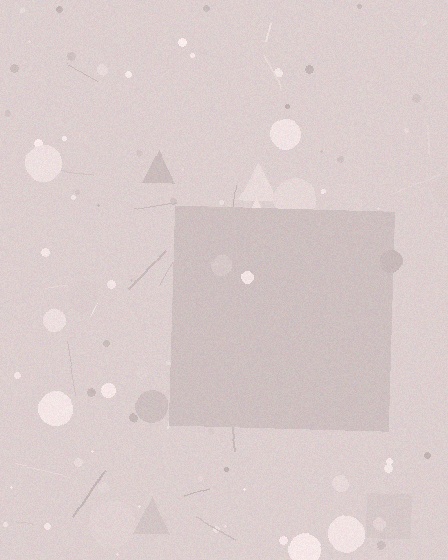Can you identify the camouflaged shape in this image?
The camouflaged shape is a square.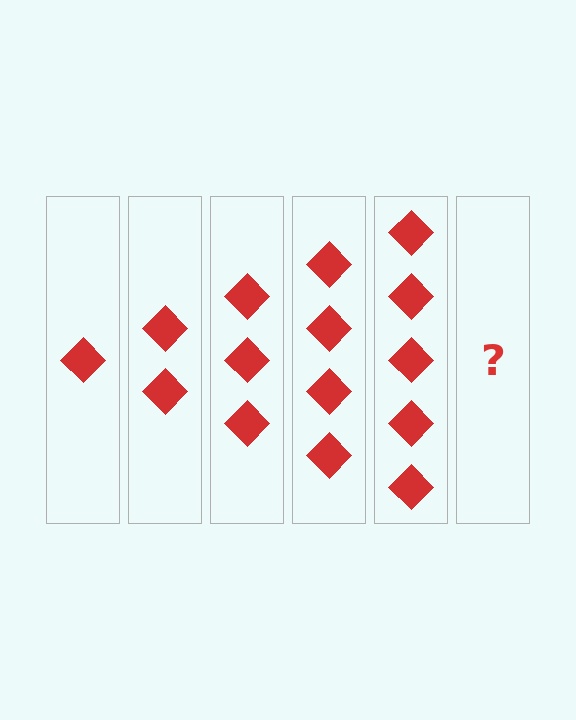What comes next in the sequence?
The next element should be 6 diamonds.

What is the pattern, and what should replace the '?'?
The pattern is that each step adds one more diamond. The '?' should be 6 diamonds.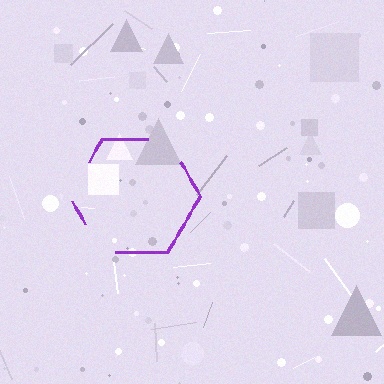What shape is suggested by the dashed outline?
The dashed outline suggests a hexagon.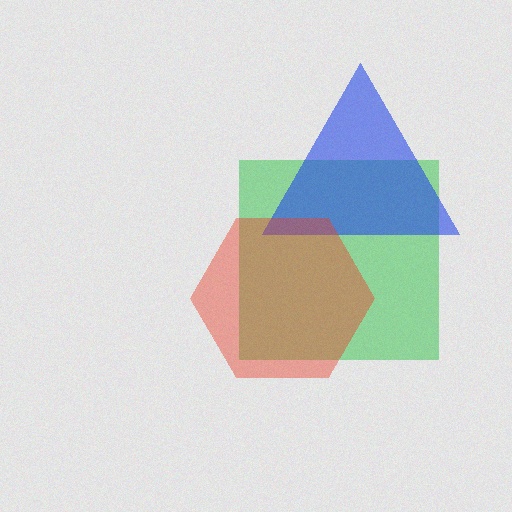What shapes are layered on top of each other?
The layered shapes are: a green square, a blue triangle, a red hexagon.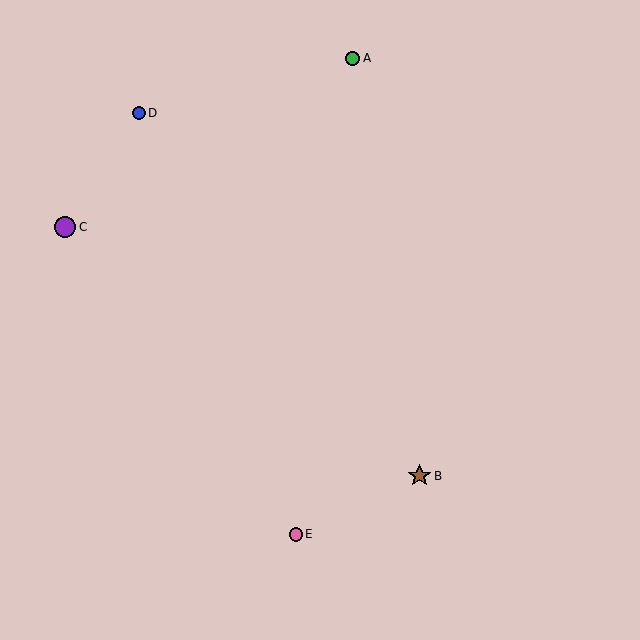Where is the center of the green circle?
The center of the green circle is at (353, 58).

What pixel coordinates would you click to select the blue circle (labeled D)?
Click at (139, 113) to select the blue circle D.